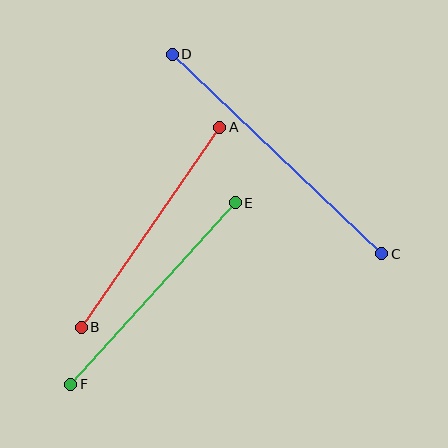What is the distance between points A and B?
The distance is approximately 243 pixels.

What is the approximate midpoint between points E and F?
The midpoint is at approximately (153, 293) pixels.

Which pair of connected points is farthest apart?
Points C and D are farthest apart.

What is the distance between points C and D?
The distance is approximately 289 pixels.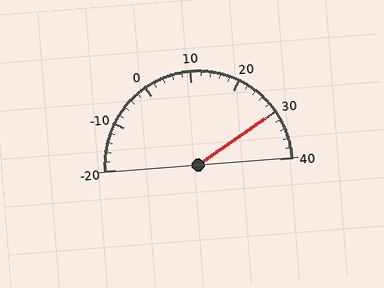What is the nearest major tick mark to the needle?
The nearest major tick mark is 30.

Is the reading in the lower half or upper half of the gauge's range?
The reading is in the upper half of the range (-20 to 40).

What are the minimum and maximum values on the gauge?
The gauge ranges from -20 to 40.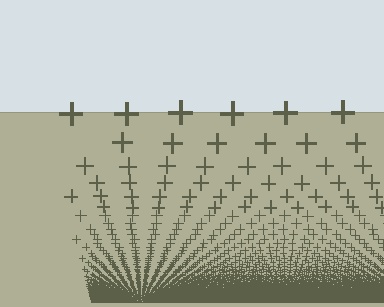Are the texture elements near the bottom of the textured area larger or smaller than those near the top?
Smaller. The gradient is inverted — elements near the bottom are smaller and denser.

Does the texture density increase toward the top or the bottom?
Density increases toward the bottom.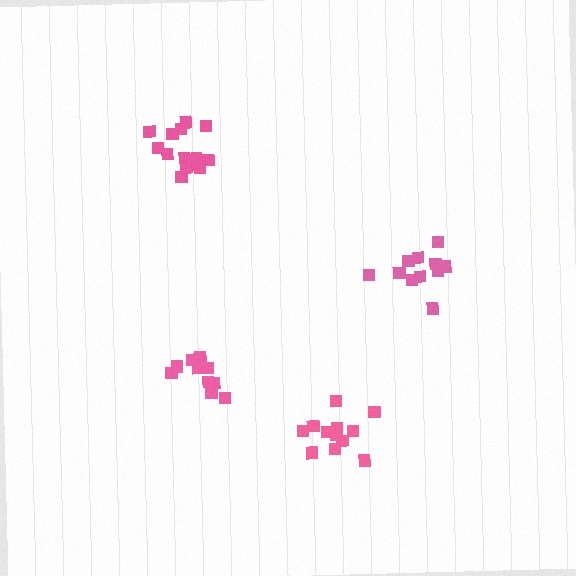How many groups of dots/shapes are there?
There are 4 groups.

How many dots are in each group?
Group 1: 14 dots, Group 2: 11 dots, Group 3: 12 dots, Group 4: 11 dots (48 total).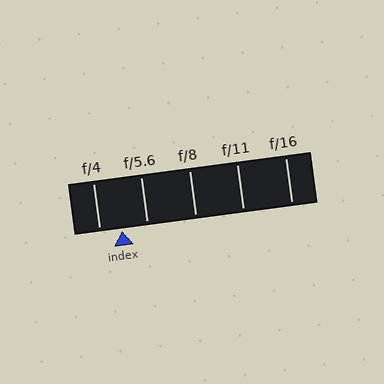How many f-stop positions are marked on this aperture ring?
There are 5 f-stop positions marked.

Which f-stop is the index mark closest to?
The index mark is closest to f/4.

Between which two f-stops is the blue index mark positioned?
The index mark is between f/4 and f/5.6.